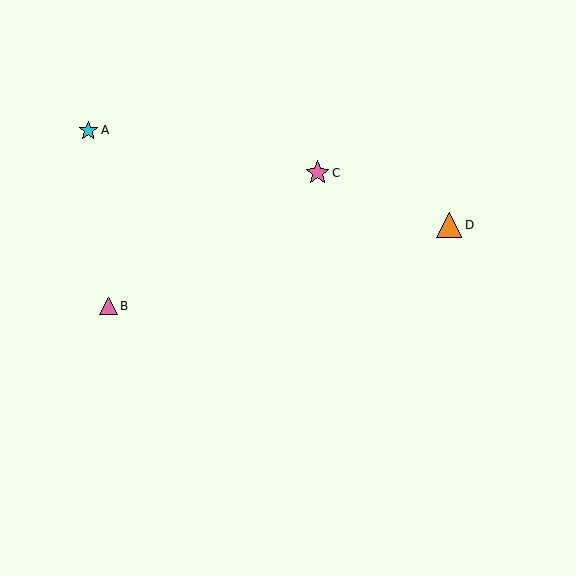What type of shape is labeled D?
Shape D is an orange triangle.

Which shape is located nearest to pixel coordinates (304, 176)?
The pink star (labeled C) at (317, 173) is nearest to that location.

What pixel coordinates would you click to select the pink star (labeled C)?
Click at (317, 173) to select the pink star C.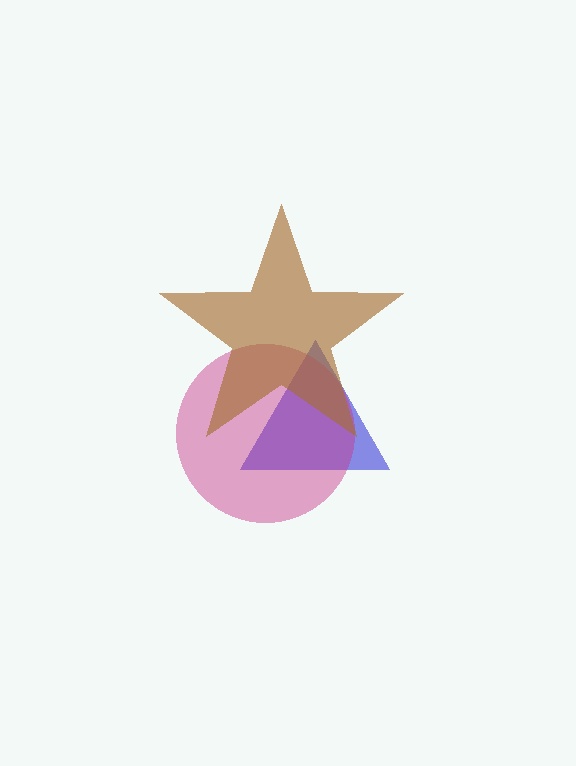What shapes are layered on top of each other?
The layered shapes are: a blue triangle, a magenta circle, a brown star.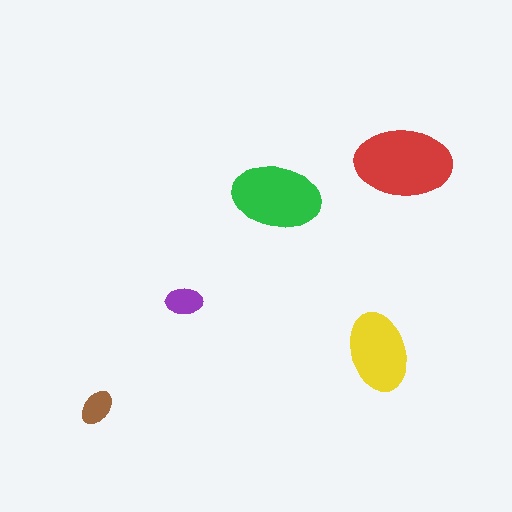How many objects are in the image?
There are 5 objects in the image.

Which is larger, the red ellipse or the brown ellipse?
The red one.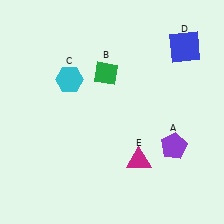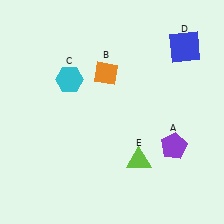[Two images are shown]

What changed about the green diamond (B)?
In Image 1, B is green. In Image 2, it changed to orange.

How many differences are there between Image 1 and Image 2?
There are 2 differences between the two images.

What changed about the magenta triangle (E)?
In Image 1, E is magenta. In Image 2, it changed to lime.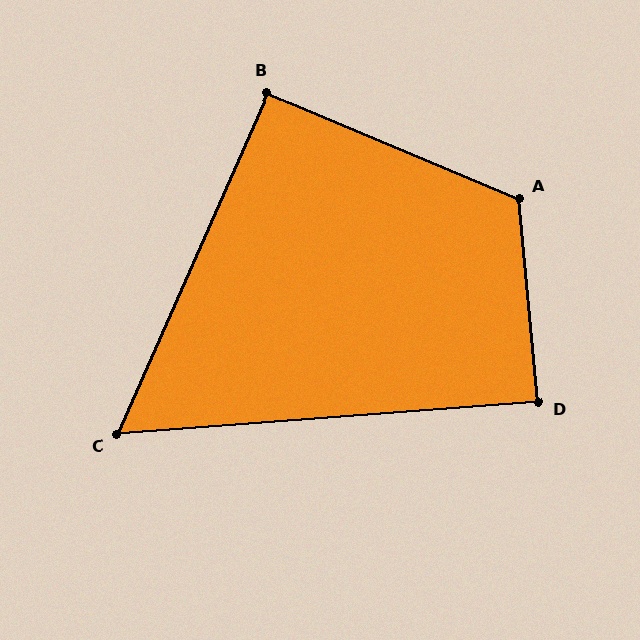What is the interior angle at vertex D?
Approximately 89 degrees (approximately right).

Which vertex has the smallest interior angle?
C, at approximately 62 degrees.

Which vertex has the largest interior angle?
A, at approximately 118 degrees.